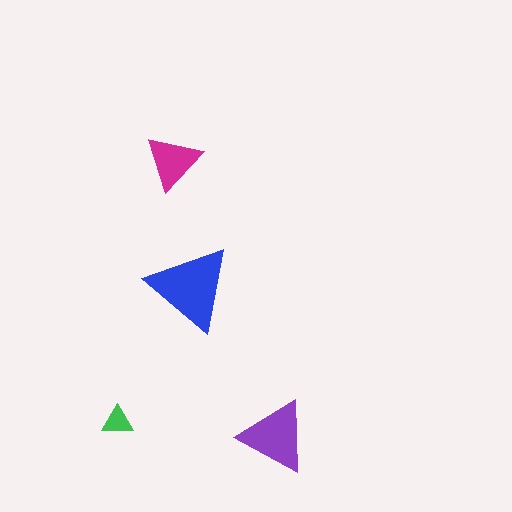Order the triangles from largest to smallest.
the blue one, the purple one, the magenta one, the green one.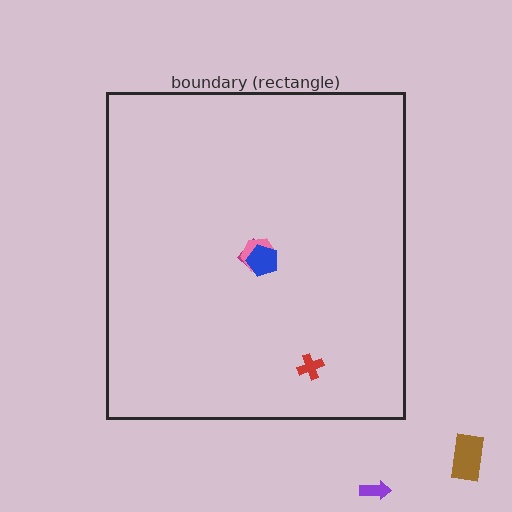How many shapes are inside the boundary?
4 inside, 2 outside.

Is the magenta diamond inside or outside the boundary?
Inside.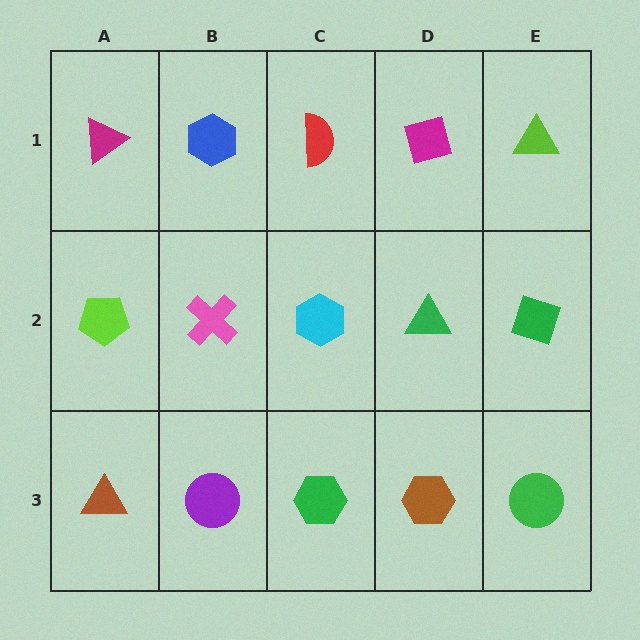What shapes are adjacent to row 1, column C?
A cyan hexagon (row 2, column C), a blue hexagon (row 1, column B), a magenta diamond (row 1, column D).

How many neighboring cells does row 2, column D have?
4.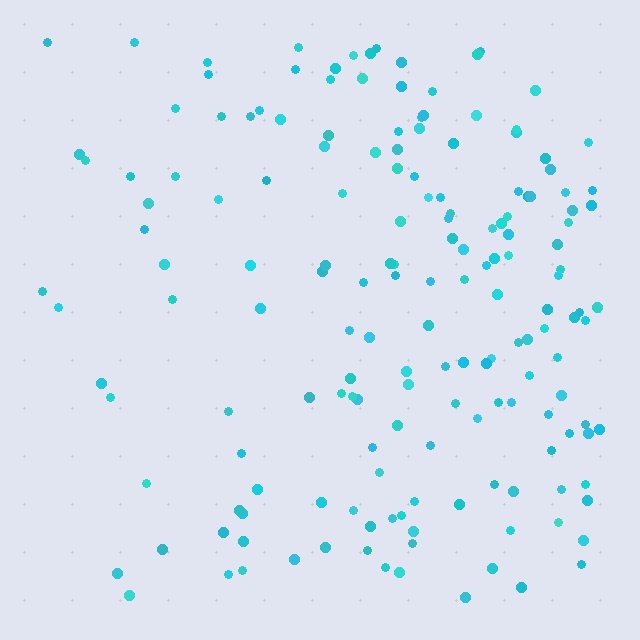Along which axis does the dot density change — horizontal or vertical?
Horizontal.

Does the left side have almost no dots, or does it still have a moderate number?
Still a moderate number, just noticeably fewer than the right.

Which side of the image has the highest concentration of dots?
The right.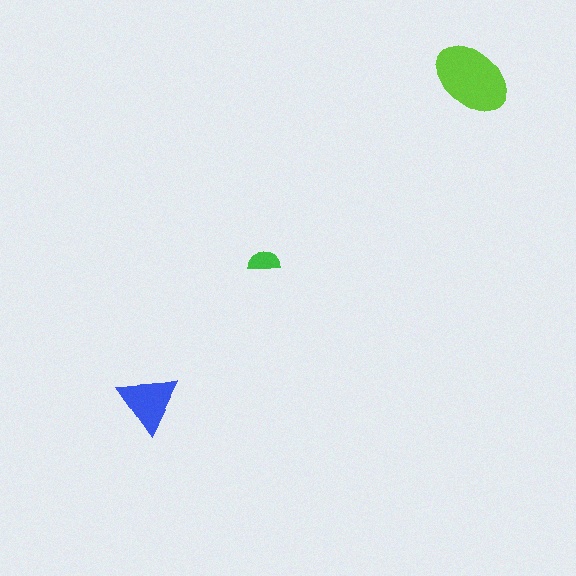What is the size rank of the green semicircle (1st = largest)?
3rd.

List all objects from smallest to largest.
The green semicircle, the blue triangle, the lime ellipse.